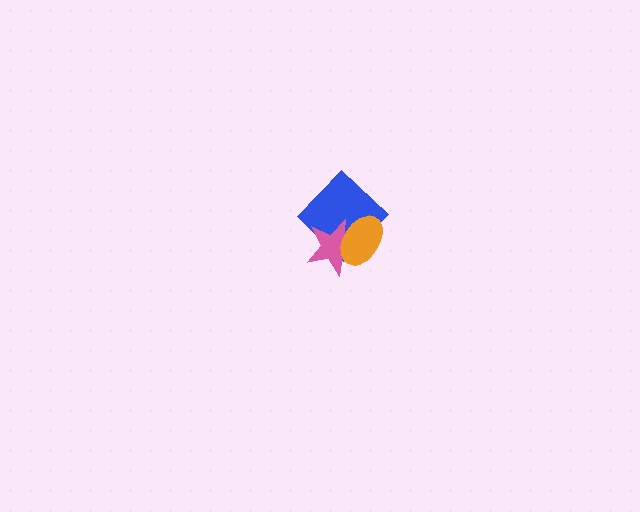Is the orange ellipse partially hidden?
No, no other shape covers it.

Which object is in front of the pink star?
The orange ellipse is in front of the pink star.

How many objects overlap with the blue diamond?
2 objects overlap with the blue diamond.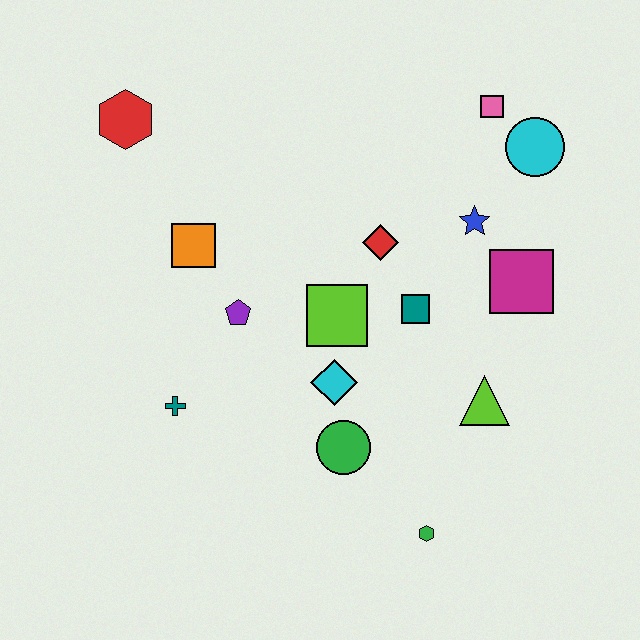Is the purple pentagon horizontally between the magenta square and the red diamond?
No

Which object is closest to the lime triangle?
The teal square is closest to the lime triangle.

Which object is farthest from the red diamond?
The green hexagon is farthest from the red diamond.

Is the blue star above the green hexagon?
Yes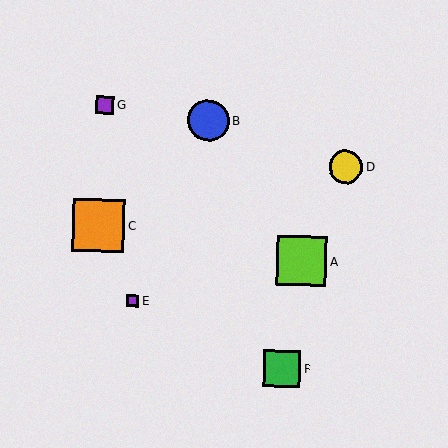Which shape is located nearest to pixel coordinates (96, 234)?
The orange square (labeled C) at (98, 225) is nearest to that location.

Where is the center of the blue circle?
The center of the blue circle is at (208, 120).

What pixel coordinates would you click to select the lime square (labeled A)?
Click at (302, 261) to select the lime square A.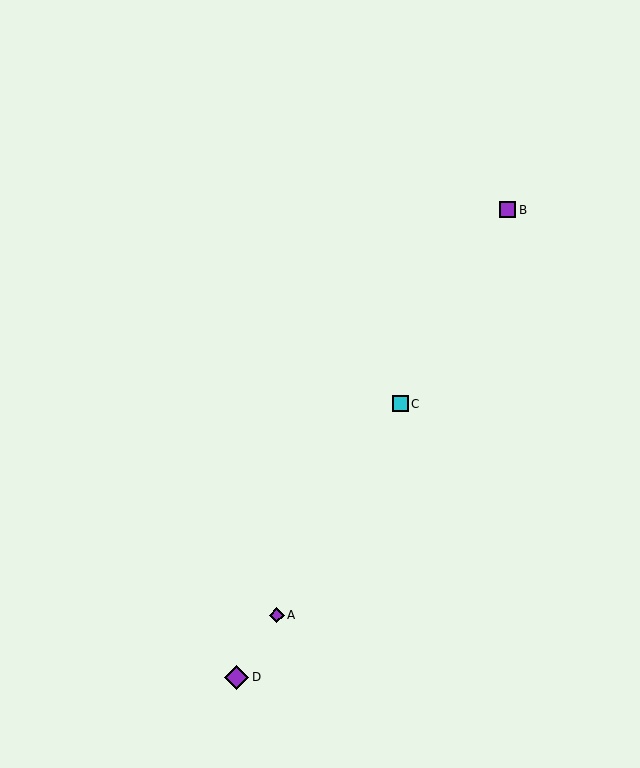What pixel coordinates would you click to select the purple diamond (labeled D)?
Click at (237, 677) to select the purple diamond D.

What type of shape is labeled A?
Shape A is a purple diamond.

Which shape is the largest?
The purple diamond (labeled D) is the largest.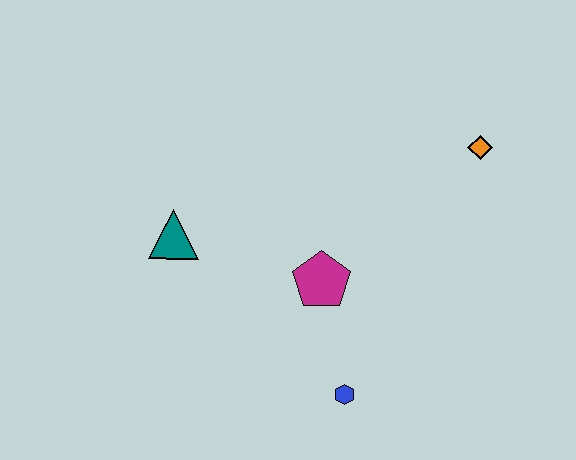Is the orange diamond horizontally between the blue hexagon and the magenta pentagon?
No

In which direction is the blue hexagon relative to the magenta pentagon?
The blue hexagon is below the magenta pentagon.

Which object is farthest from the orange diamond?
The teal triangle is farthest from the orange diamond.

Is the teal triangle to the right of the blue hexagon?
No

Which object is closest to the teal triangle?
The magenta pentagon is closest to the teal triangle.